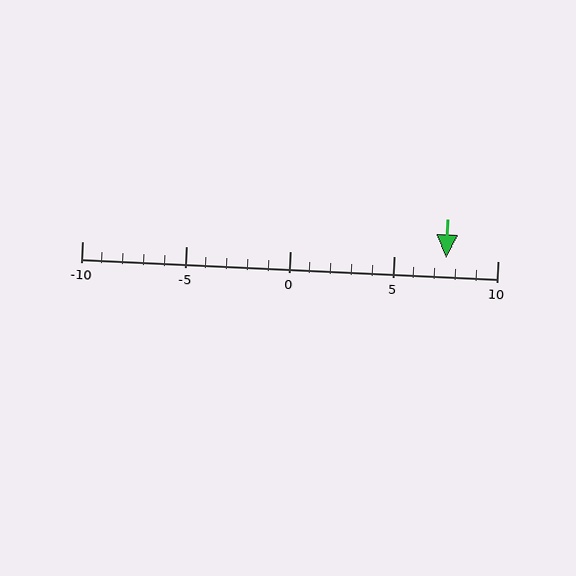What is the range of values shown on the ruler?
The ruler shows values from -10 to 10.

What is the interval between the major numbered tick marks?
The major tick marks are spaced 5 units apart.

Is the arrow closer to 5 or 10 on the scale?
The arrow is closer to 10.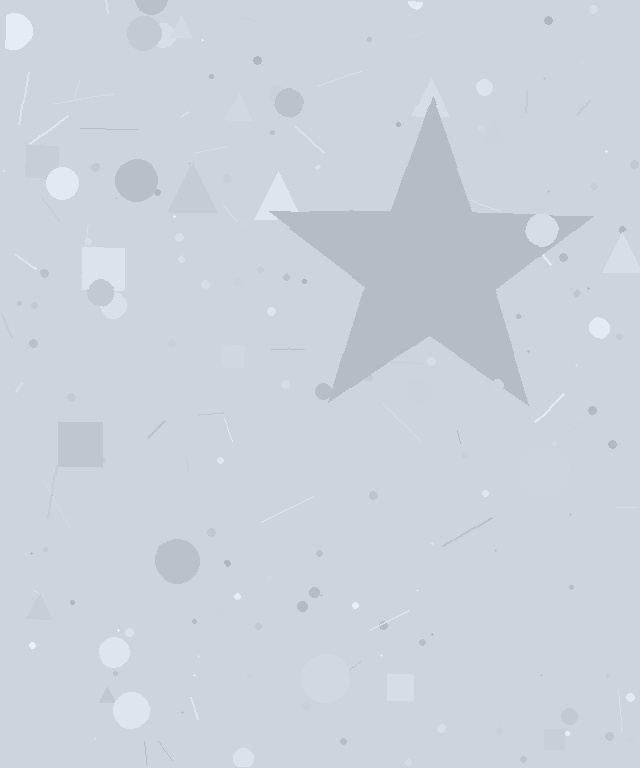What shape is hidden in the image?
A star is hidden in the image.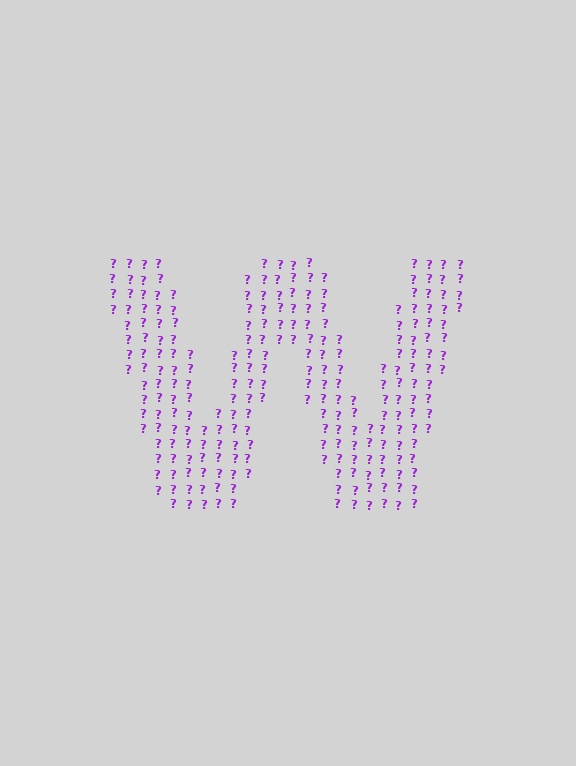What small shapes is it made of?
It is made of small question marks.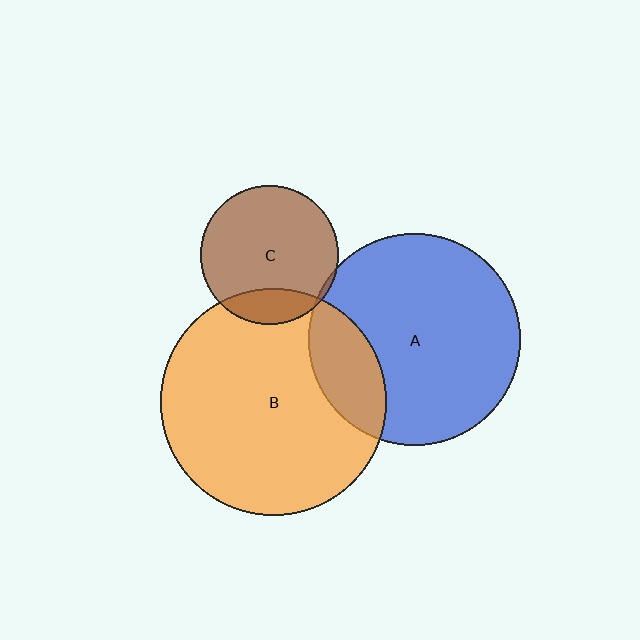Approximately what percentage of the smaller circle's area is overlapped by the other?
Approximately 20%.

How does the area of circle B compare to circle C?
Approximately 2.7 times.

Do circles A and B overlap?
Yes.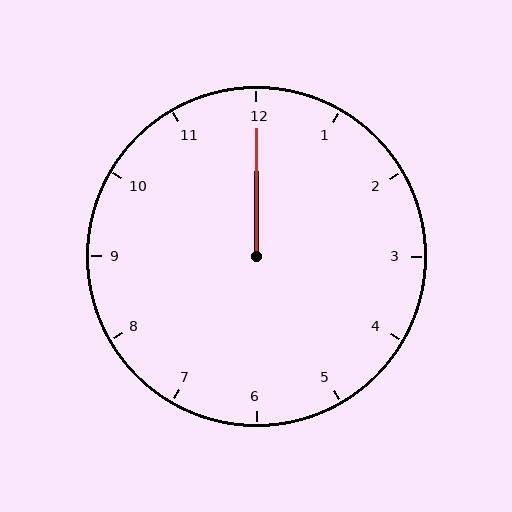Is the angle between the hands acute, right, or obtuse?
It is acute.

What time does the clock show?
12:00.